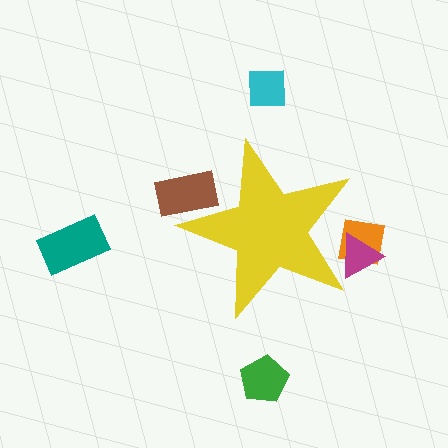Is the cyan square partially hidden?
No, the cyan square is fully visible.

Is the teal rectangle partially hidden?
No, the teal rectangle is fully visible.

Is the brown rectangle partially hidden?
Yes, the brown rectangle is partially hidden behind the yellow star.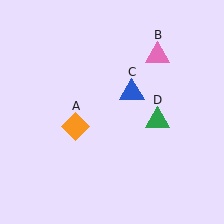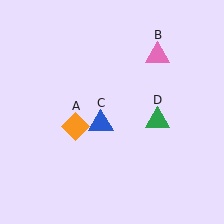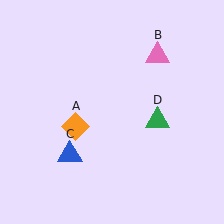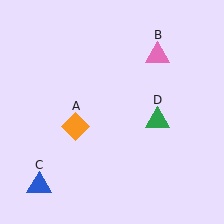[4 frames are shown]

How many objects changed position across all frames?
1 object changed position: blue triangle (object C).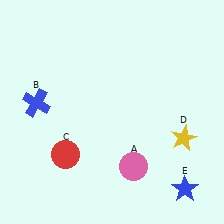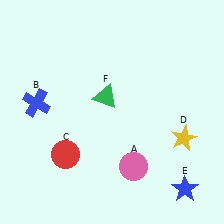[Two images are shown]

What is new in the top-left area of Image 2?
A green triangle (F) was added in the top-left area of Image 2.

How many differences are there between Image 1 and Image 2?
There is 1 difference between the two images.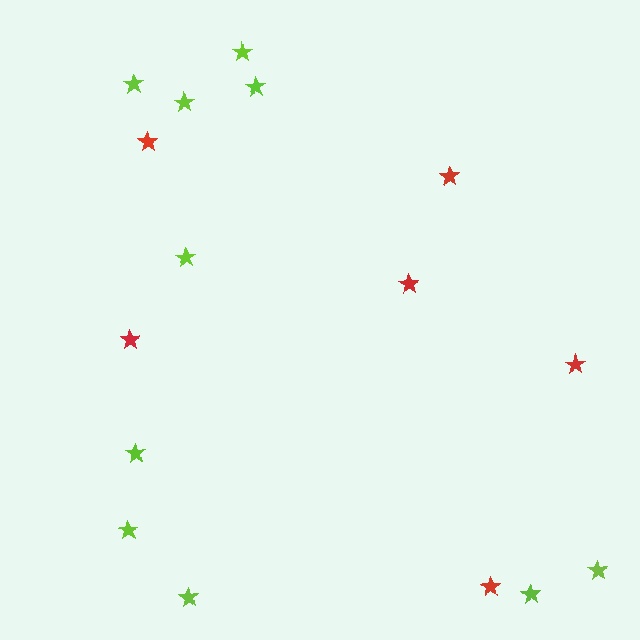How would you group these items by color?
There are 2 groups: one group of red stars (6) and one group of lime stars (10).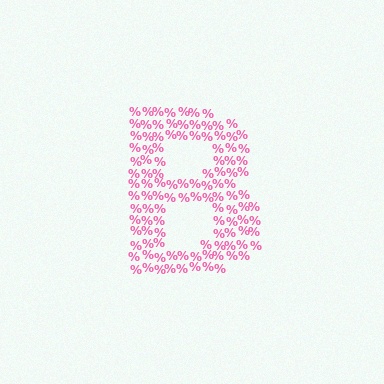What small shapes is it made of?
It is made of small percent signs.